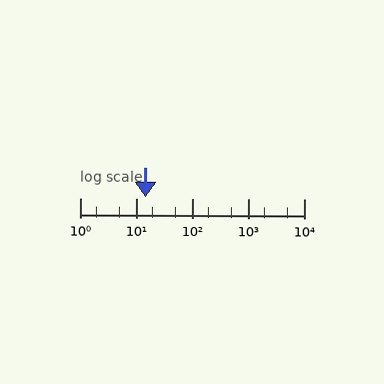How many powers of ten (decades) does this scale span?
The scale spans 4 decades, from 1 to 10000.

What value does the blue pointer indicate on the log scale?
The pointer indicates approximately 15.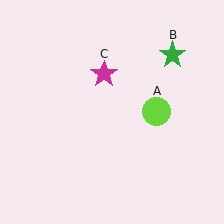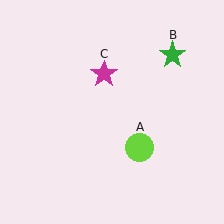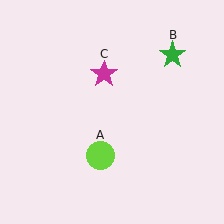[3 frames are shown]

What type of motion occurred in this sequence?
The lime circle (object A) rotated clockwise around the center of the scene.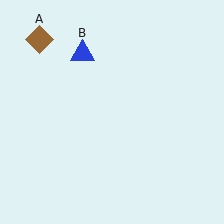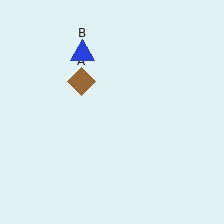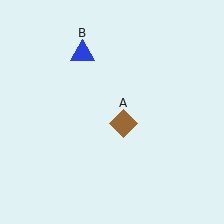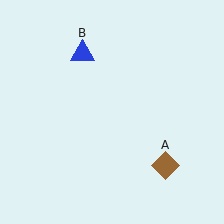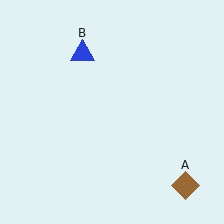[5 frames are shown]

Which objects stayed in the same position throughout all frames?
Blue triangle (object B) remained stationary.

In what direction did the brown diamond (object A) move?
The brown diamond (object A) moved down and to the right.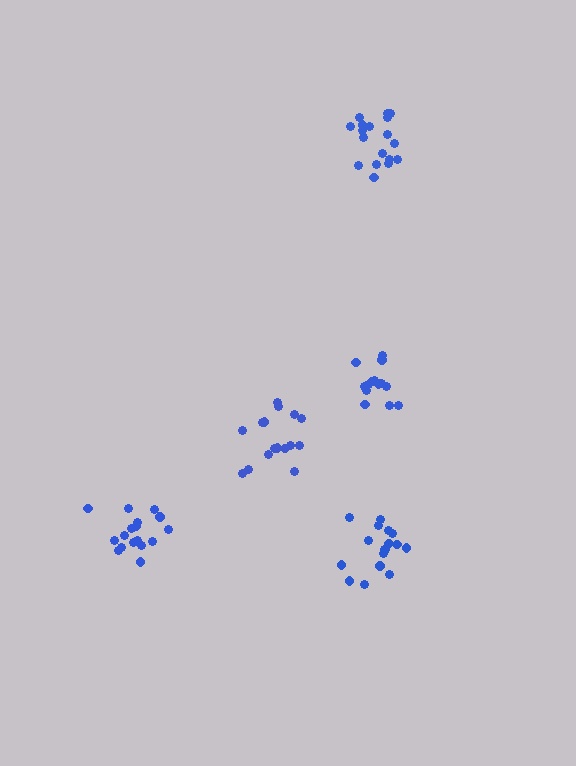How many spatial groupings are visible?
There are 5 spatial groupings.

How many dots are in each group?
Group 1: 16 dots, Group 2: 17 dots, Group 3: 18 dots, Group 4: 15 dots, Group 5: 17 dots (83 total).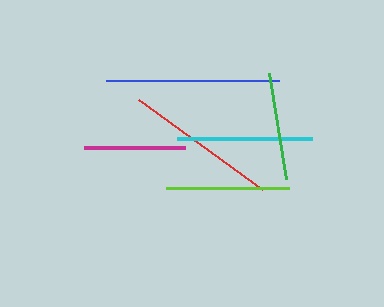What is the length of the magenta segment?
The magenta segment is approximately 101 pixels long.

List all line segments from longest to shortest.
From longest to shortest: blue, red, cyan, lime, green, magenta.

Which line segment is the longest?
The blue line is the longest at approximately 173 pixels.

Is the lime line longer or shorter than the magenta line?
The lime line is longer than the magenta line.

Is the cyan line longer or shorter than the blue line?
The blue line is longer than the cyan line.